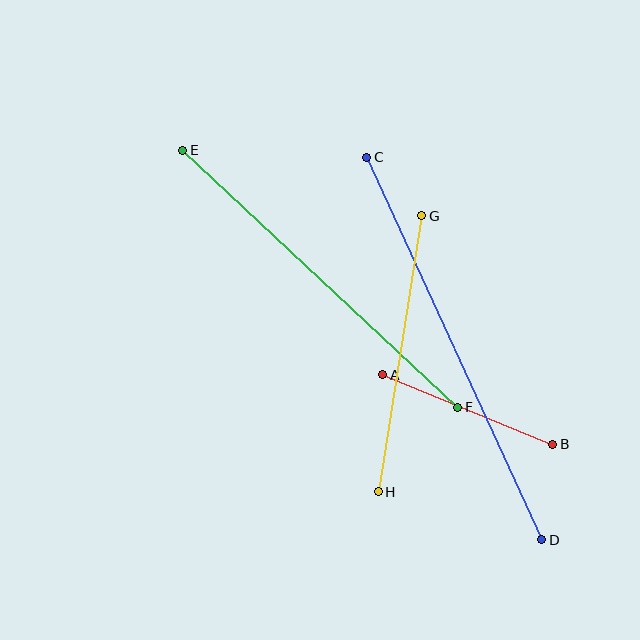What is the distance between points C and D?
The distance is approximately 421 pixels.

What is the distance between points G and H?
The distance is approximately 279 pixels.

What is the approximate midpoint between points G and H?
The midpoint is at approximately (400, 354) pixels.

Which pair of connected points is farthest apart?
Points C and D are farthest apart.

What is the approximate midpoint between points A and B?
The midpoint is at approximately (468, 409) pixels.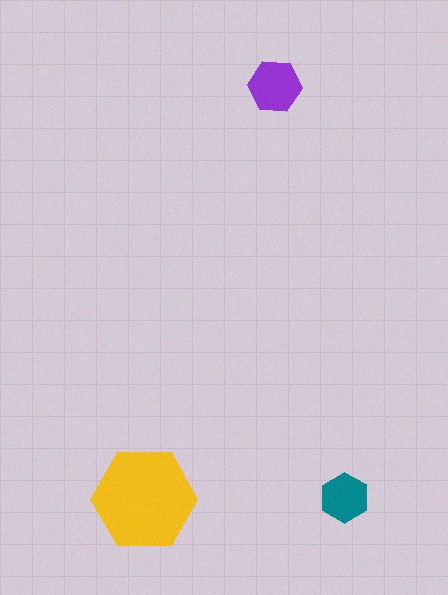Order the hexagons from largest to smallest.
the yellow one, the purple one, the teal one.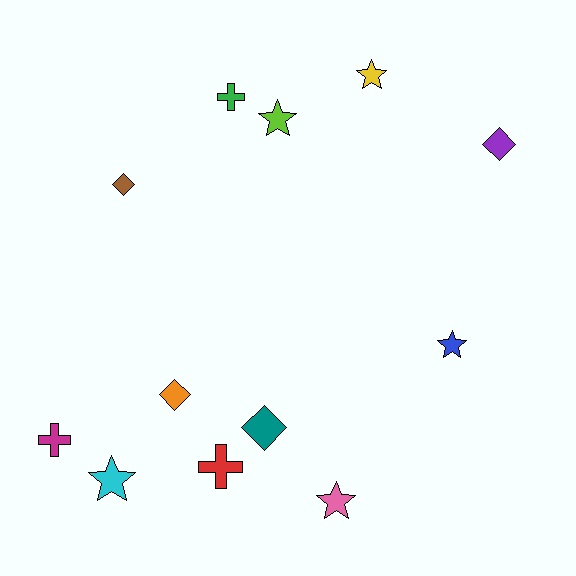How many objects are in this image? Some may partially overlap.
There are 12 objects.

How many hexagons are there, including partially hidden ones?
There are no hexagons.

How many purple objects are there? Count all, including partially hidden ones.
There is 1 purple object.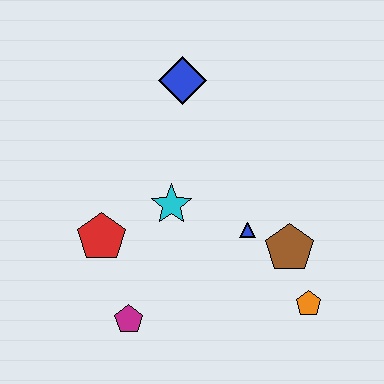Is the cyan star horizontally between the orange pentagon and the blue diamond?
No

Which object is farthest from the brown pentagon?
The blue diamond is farthest from the brown pentagon.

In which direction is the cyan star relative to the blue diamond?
The cyan star is below the blue diamond.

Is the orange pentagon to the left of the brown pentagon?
No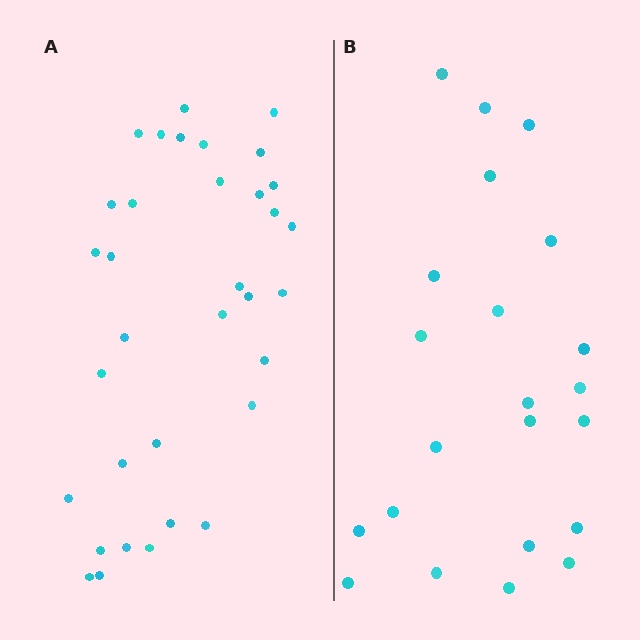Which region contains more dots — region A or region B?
Region A (the left region) has more dots.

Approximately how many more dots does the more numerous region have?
Region A has roughly 12 or so more dots than region B.